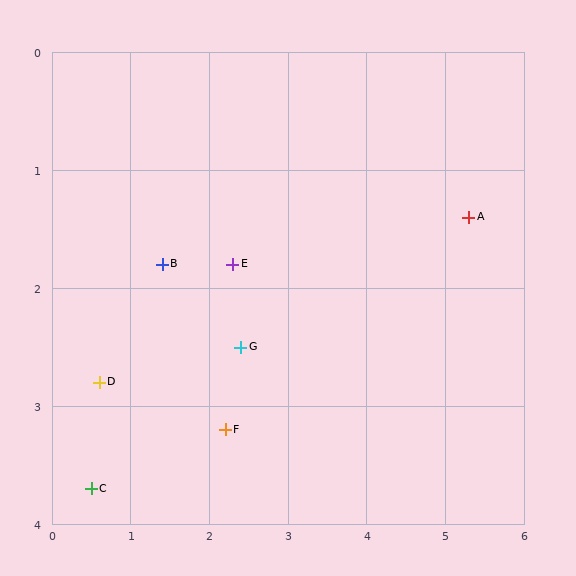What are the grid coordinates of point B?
Point B is at approximately (1.4, 1.8).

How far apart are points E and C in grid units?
Points E and C are about 2.6 grid units apart.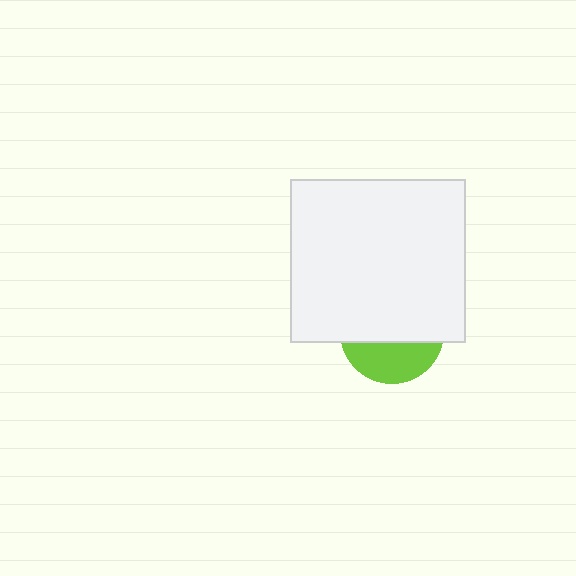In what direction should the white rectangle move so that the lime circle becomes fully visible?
The white rectangle should move up. That is the shortest direction to clear the overlap and leave the lime circle fully visible.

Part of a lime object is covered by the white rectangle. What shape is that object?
It is a circle.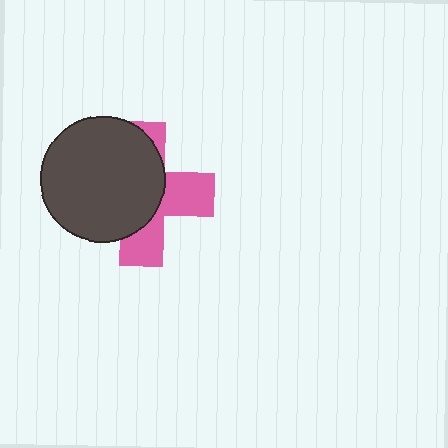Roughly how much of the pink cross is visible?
A small part of it is visible (roughly 42%).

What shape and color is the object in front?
The object in front is a dark gray circle.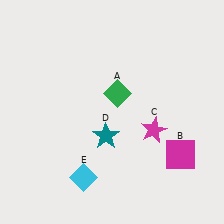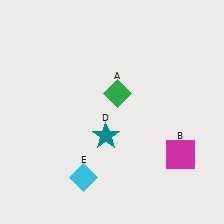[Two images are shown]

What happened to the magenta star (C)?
The magenta star (C) was removed in Image 2. It was in the bottom-right area of Image 1.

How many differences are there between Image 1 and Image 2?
There is 1 difference between the two images.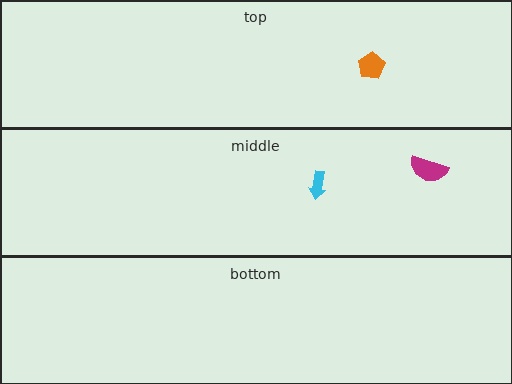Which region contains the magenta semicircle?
The middle region.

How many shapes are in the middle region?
2.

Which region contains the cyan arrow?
The middle region.